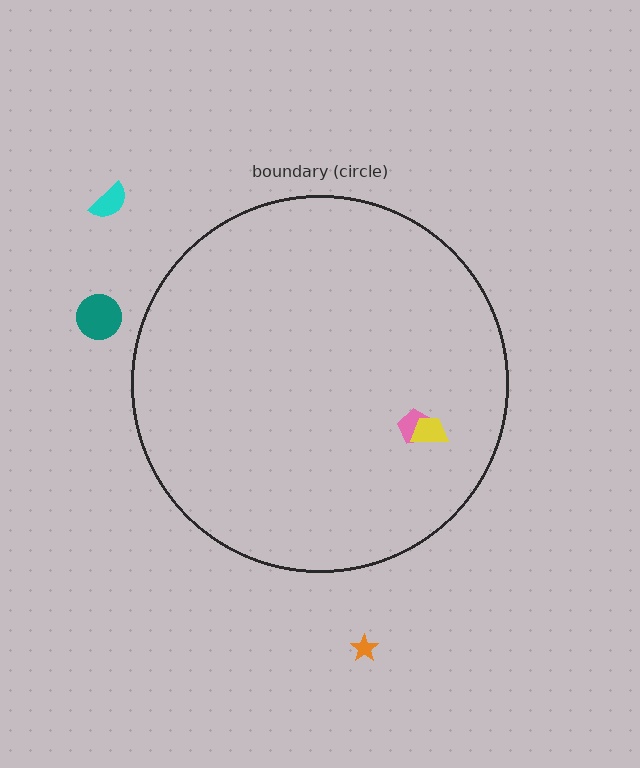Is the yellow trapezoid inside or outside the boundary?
Inside.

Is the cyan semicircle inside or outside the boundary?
Outside.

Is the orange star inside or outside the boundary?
Outside.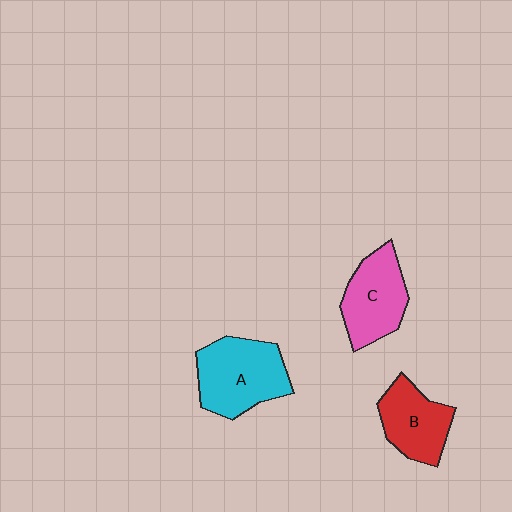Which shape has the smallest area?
Shape B (red).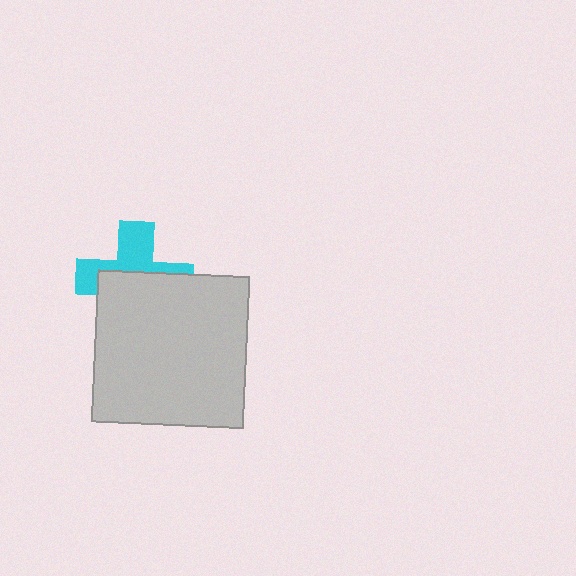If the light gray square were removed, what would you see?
You would see the complete cyan cross.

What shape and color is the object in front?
The object in front is a light gray square.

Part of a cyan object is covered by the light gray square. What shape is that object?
It is a cross.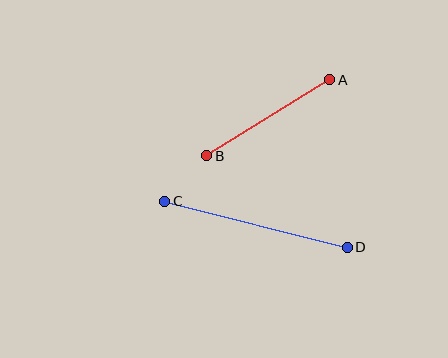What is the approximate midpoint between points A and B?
The midpoint is at approximately (268, 118) pixels.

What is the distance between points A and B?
The distance is approximately 145 pixels.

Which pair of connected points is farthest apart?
Points C and D are farthest apart.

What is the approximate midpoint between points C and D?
The midpoint is at approximately (256, 224) pixels.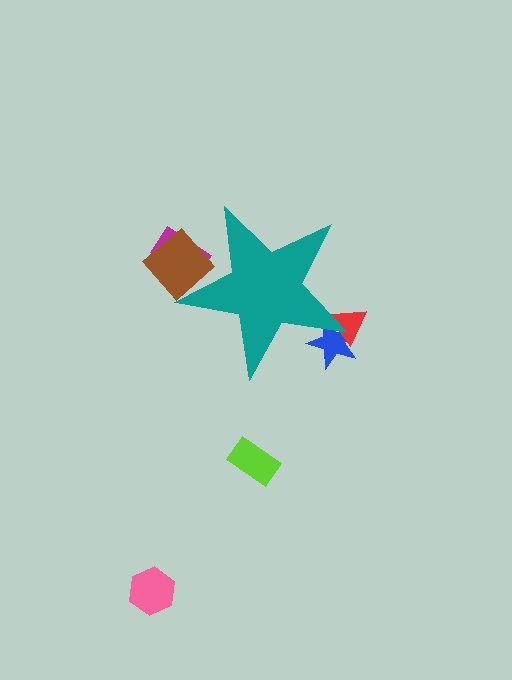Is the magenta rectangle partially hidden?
Yes, the magenta rectangle is partially hidden behind the teal star.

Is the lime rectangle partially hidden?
No, the lime rectangle is fully visible.